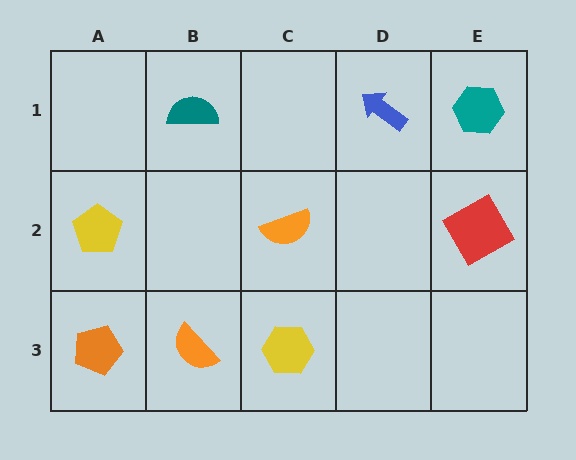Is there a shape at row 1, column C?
No, that cell is empty.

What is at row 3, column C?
A yellow hexagon.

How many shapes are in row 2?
3 shapes.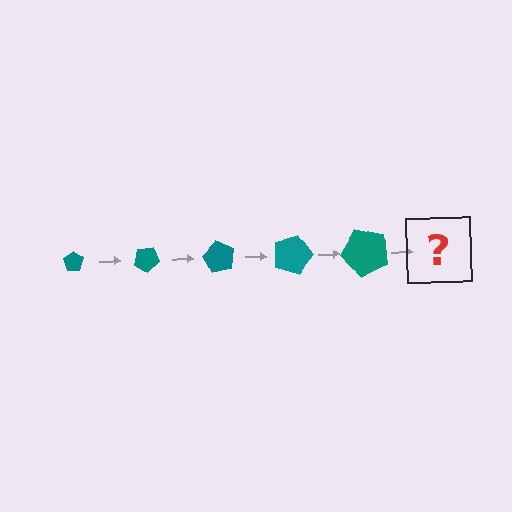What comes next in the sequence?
The next element should be a pentagon, larger than the previous one and rotated 150 degrees from the start.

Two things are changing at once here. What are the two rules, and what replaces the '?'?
The two rules are that the pentagon grows larger each step and it rotates 30 degrees each step. The '?' should be a pentagon, larger than the previous one and rotated 150 degrees from the start.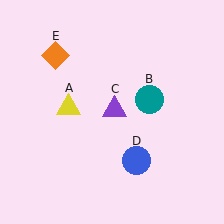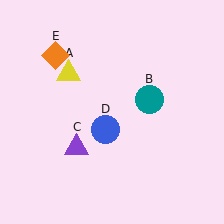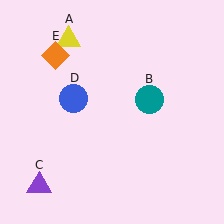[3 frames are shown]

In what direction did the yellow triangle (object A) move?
The yellow triangle (object A) moved up.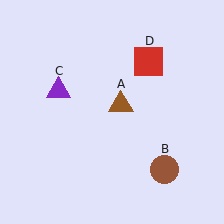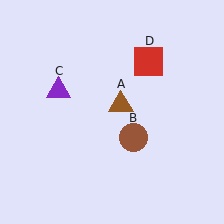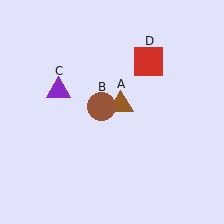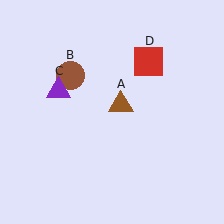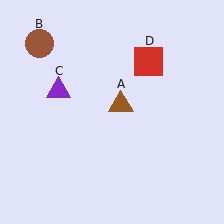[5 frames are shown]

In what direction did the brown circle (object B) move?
The brown circle (object B) moved up and to the left.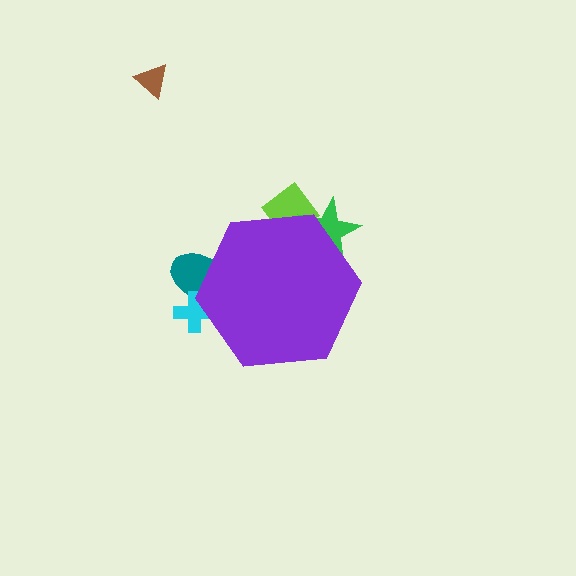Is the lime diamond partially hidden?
Yes, the lime diamond is partially hidden behind the purple hexagon.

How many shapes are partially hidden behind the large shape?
4 shapes are partially hidden.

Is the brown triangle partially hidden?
No, the brown triangle is fully visible.